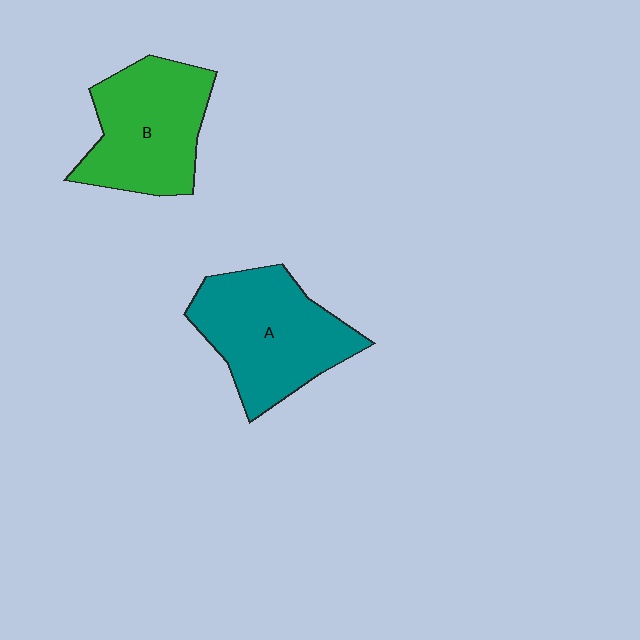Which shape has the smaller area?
Shape B (green).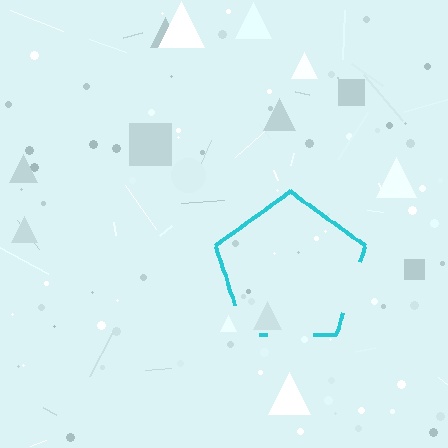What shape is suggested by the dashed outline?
The dashed outline suggests a pentagon.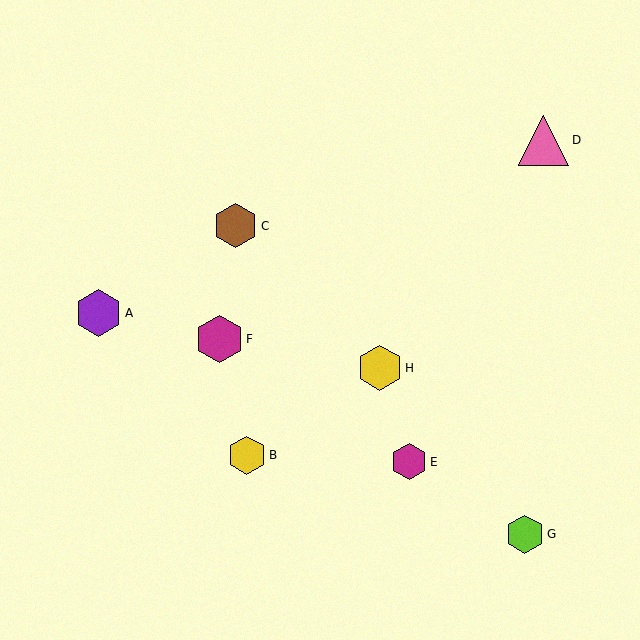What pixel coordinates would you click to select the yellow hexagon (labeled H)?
Click at (380, 368) to select the yellow hexagon H.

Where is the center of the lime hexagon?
The center of the lime hexagon is at (525, 534).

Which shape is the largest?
The pink triangle (labeled D) is the largest.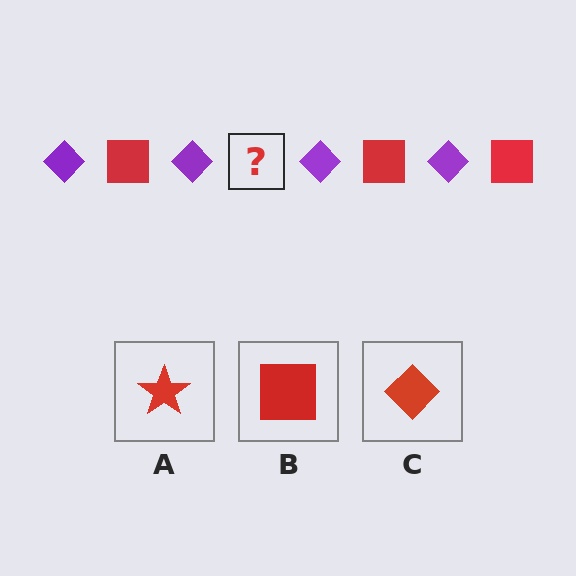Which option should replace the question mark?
Option B.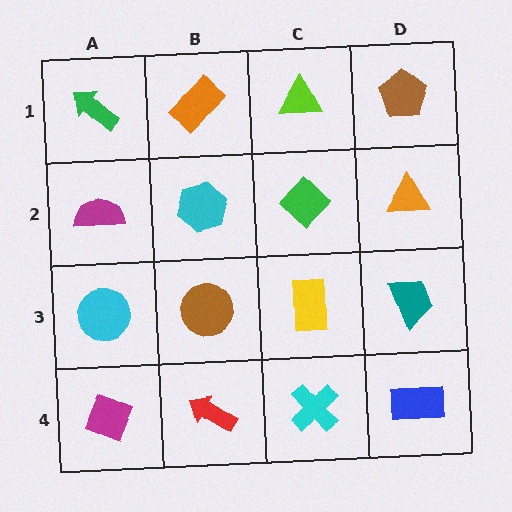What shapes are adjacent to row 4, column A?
A cyan circle (row 3, column A), a red arrow (row 4, column B).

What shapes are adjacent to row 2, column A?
A green arrow (row 1, column A), a cyan circle (row 3, column A), a cyan hexagon (row 2, column B).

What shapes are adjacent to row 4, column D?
A teal trapezoid (row 3, column D), a cyan cross (row 4, column C).